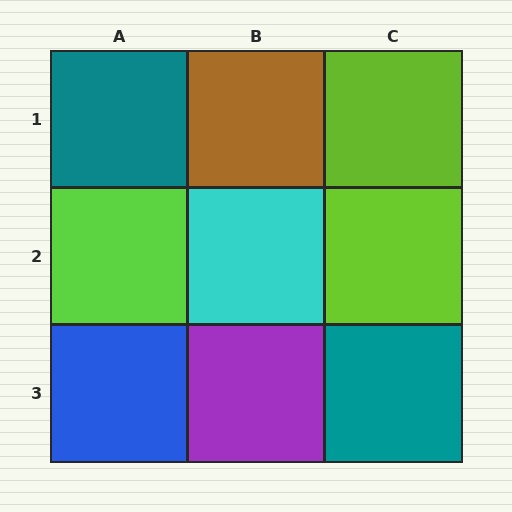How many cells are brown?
1 cell is brown.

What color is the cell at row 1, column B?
Brown.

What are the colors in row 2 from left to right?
Lime, cyan, lime.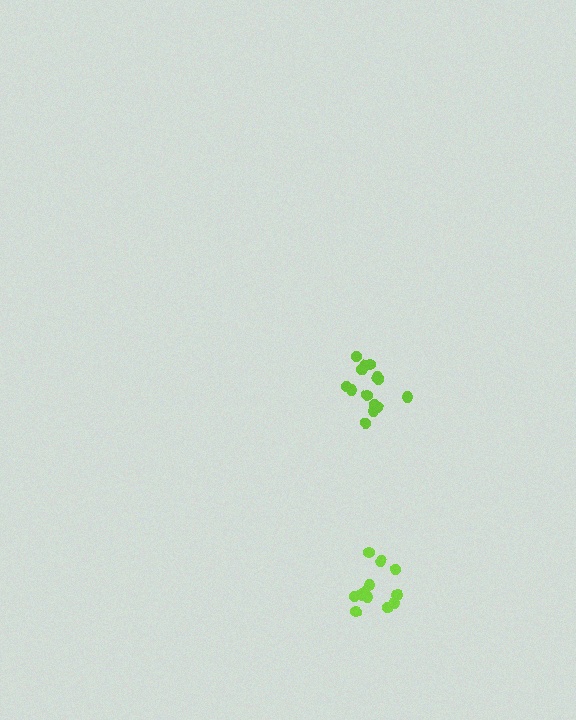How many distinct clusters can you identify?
There are 2 distinct clusters.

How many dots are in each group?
Group 1: 14 dots, Group 2: 12 dots (26 total).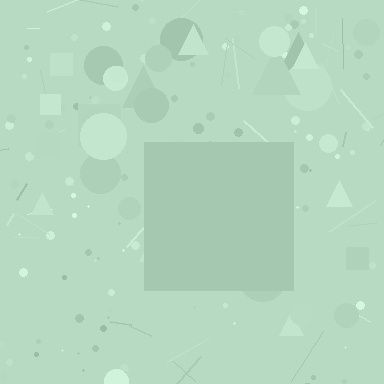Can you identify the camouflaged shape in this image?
The camouflaged shape is a square.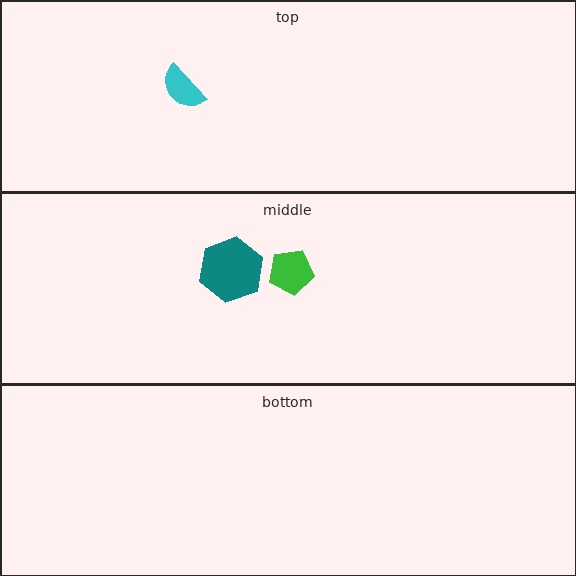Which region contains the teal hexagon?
The middle region.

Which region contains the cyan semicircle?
The top region.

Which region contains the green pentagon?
The middle region.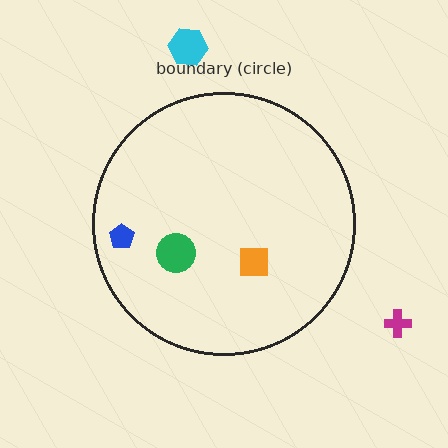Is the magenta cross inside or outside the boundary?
Outside.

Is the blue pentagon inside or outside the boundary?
Inside.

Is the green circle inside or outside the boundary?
Inside.